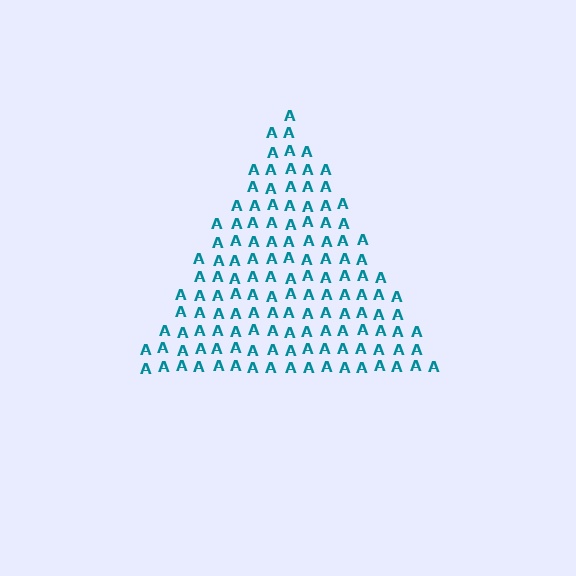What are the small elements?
The small elements are letter A's.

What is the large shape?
The large shape is a triangle.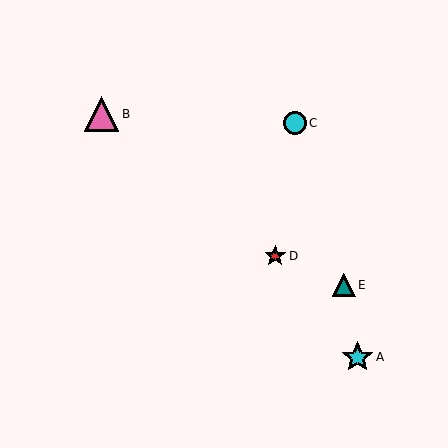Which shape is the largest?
The pink triangle (labeled B) is the largest.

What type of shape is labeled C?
Shape C is a cyan circle.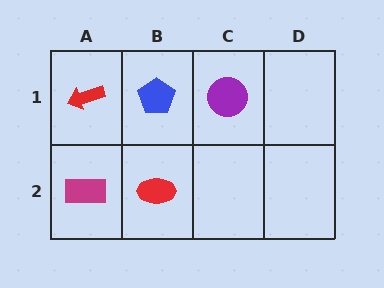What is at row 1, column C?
A purple circle.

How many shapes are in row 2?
2 shapes.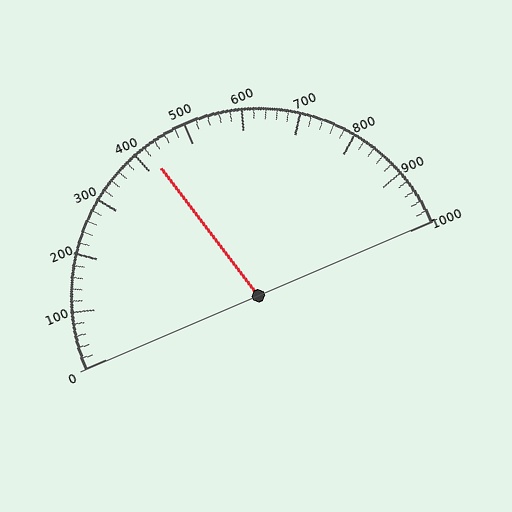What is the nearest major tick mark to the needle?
The nearest major tick mark is 400.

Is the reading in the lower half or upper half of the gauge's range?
The reading is in the lower half of the range (0 to 1000).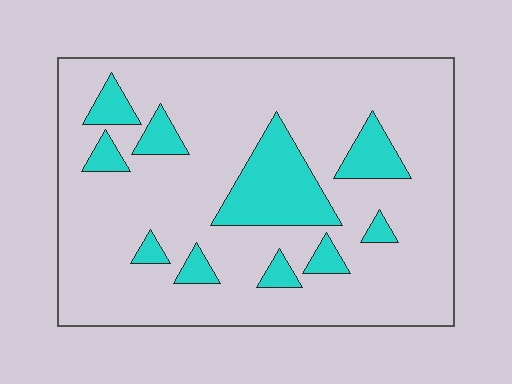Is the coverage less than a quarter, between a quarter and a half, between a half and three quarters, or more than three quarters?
Less than a quarter.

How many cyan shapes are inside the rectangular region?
10.